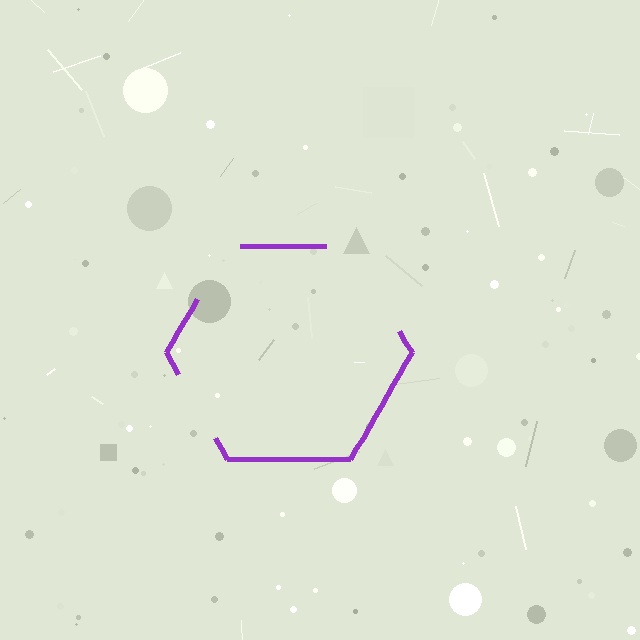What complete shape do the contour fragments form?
The contour fragments form a hexagon.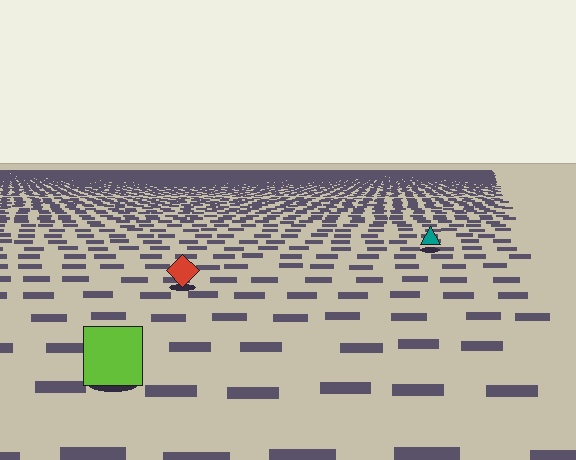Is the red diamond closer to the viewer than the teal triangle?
Yes. The red diamond is closer — you can tell from the texture gradient: the ground texture is coarser near it.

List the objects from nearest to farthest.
From nearest to farthest: the lime square, the red diamond, the teal triangle.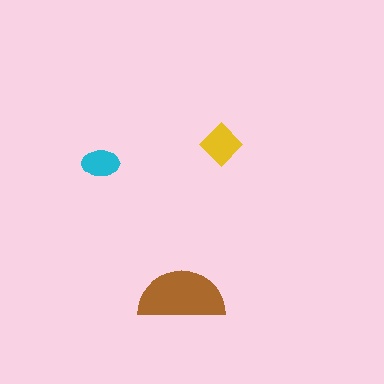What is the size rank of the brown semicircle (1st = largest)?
1st.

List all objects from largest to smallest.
The brown semicircle, the yellow diamond, the cyan ellipse.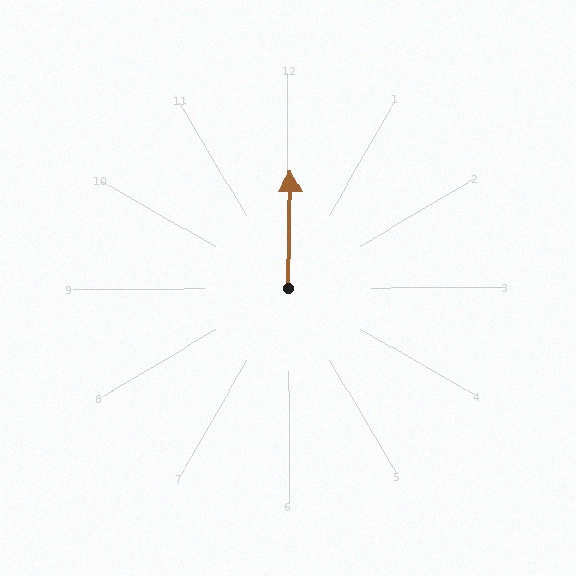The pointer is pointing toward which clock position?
Roughly 12 o'clock.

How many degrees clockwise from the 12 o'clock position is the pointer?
Approximately 1 degrees.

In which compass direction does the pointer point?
North.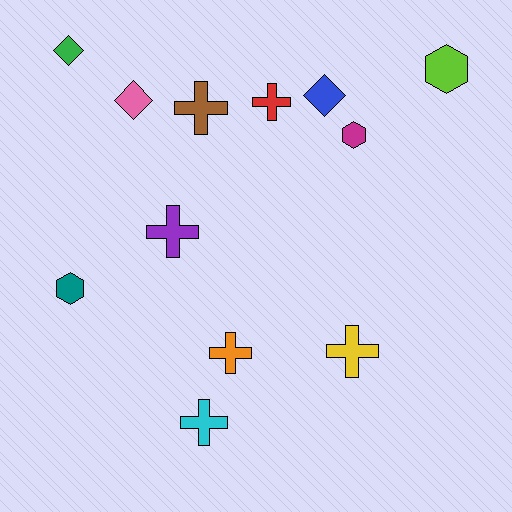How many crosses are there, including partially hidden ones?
There are 6 crosses.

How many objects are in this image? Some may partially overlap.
There are 12 objects.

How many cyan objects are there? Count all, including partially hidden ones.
There is 1 cyan object.